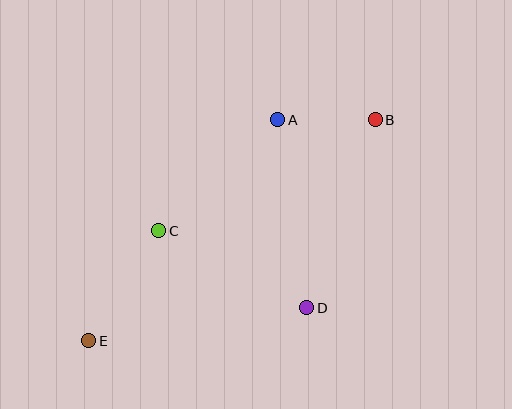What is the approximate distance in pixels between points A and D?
The distance between A and D is approximately 190 pixels.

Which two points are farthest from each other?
Points B and E are farthest from each other.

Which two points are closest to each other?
Points A and B are closest to each other.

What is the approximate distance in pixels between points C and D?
The distance between C and D is approximately 167 pixels.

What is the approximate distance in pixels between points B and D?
The distance between B and D is approximately 200 pixels.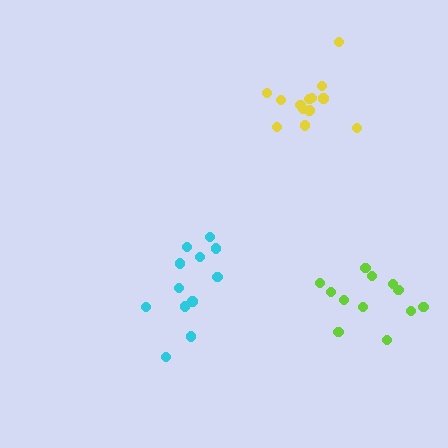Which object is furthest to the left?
The cyan cluster is leftmost.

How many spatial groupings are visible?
There are 3 spatial groupings.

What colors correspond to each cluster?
The clusters are colored: cyan, yellow, lime.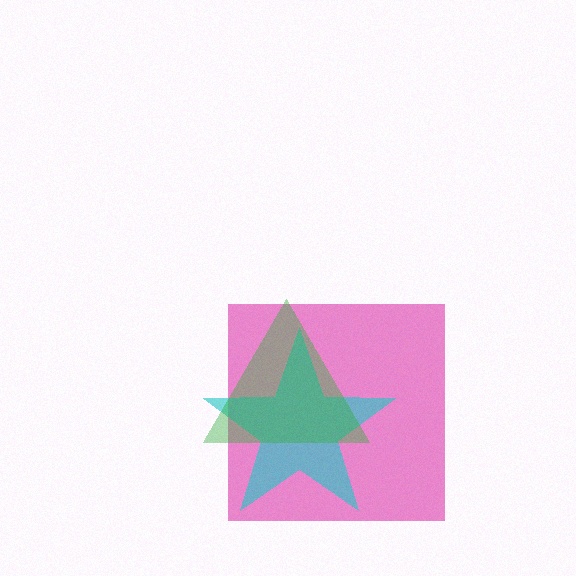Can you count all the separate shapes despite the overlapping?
Yes, there are 3 separate shapes.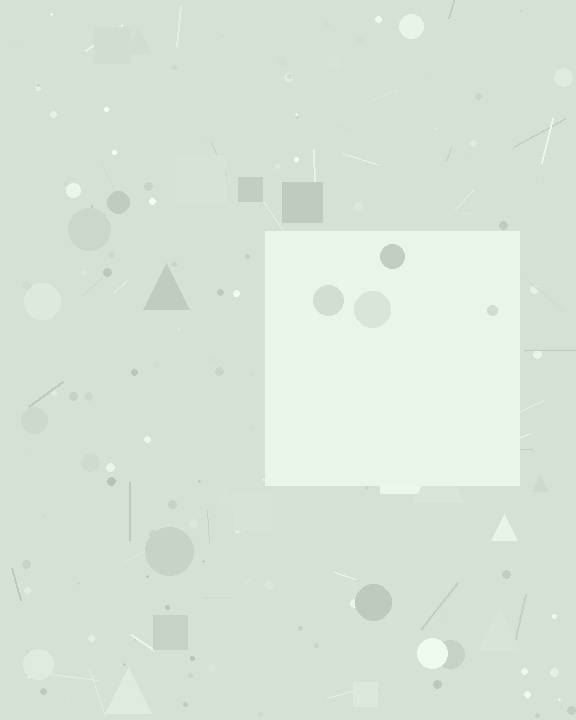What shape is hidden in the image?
A square is hidden in the image.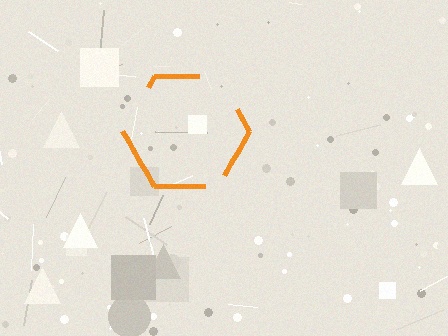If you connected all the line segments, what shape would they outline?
They would outline a hexagon.